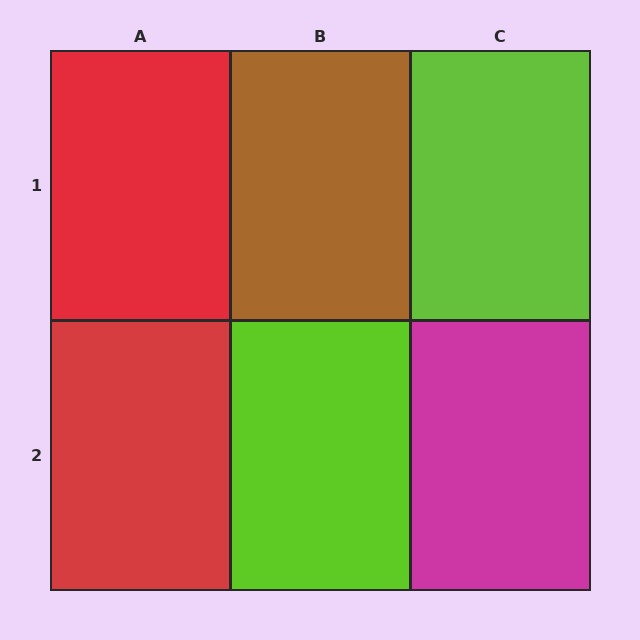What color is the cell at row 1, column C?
Lime.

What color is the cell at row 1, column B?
Brown.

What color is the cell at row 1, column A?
Red.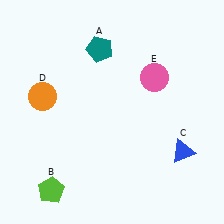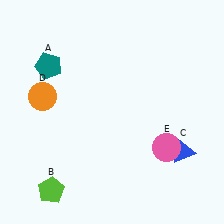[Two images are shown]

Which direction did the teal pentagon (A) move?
The teal pentagon (A) moved left.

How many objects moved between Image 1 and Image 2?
2 objects moved between the two images.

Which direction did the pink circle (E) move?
The pink circle (E) moved down.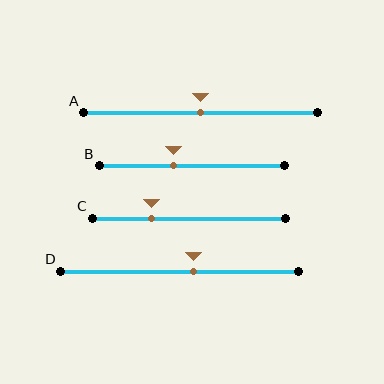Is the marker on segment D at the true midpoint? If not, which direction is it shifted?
No, the marker on segment D is shifted to the right by about 6% of the segment length.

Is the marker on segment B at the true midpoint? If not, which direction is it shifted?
No, the marker on segment B is shifted to the left by about 10% of the segment length.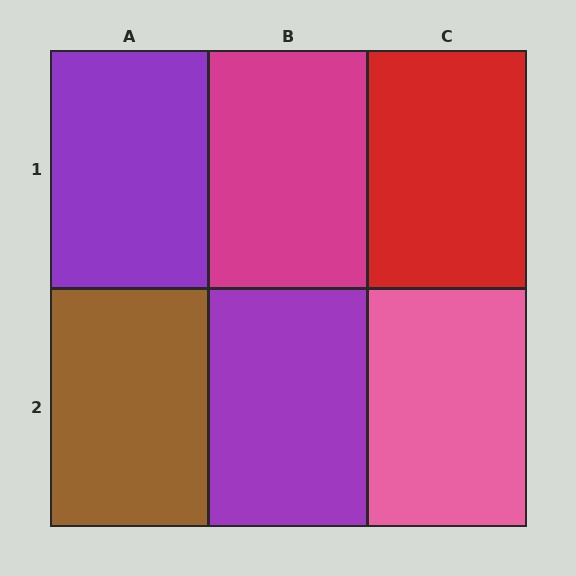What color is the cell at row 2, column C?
Pink.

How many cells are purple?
2 cells are purple.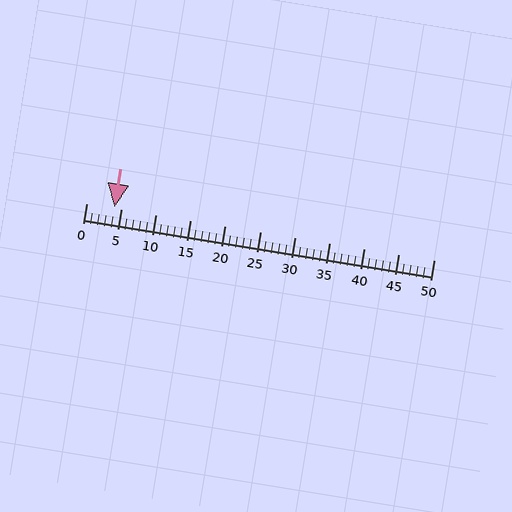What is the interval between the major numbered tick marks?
The major tick marks are spaced 5 units apart.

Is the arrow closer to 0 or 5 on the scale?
The arrow is closer to 5.